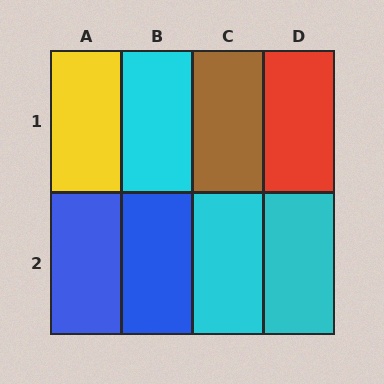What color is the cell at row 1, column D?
Red.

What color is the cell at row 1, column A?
Yellow.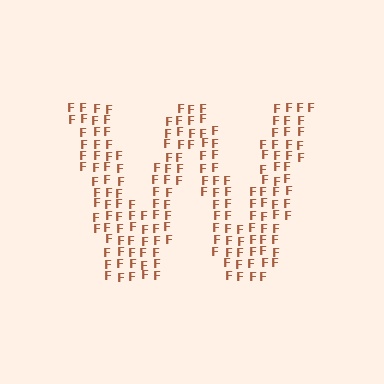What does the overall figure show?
The overall figure shows the letter W.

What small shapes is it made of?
It is made of small letter F's.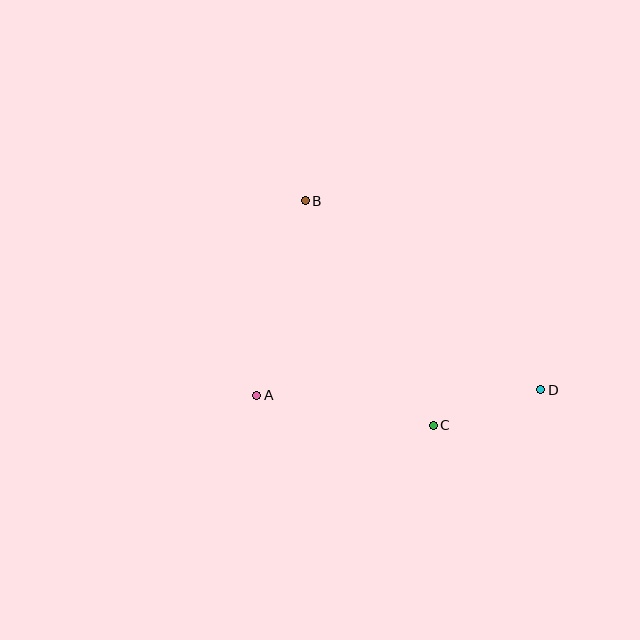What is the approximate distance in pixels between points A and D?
The distance between A and D is approximately 284 pixels.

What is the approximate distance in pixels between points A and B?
The distance between A and B is approximately 200 pixels.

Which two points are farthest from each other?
Points B and D are farthest from each other.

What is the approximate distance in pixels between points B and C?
The distance between B and C is approximately 259 pixels.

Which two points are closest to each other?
Points C and D are closest to each other.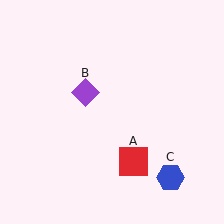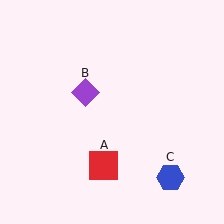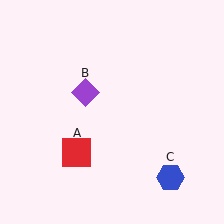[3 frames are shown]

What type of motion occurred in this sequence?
The red square (object A) rotated clockwise around the center of the scene.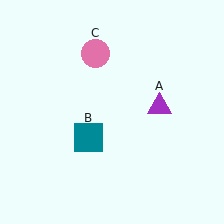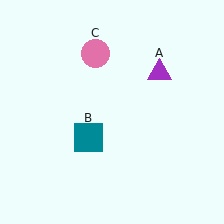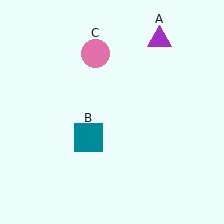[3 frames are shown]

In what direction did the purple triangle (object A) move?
The purple triangle (object A) moved up.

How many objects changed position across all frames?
1 object changed position: purple triangle (object A).